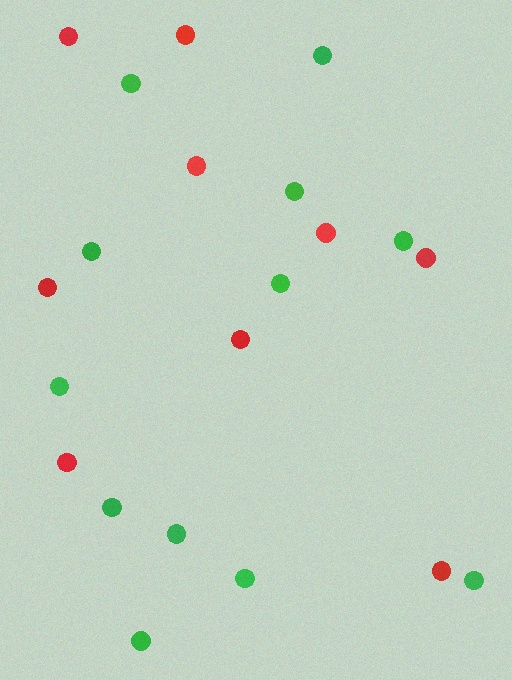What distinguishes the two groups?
There are 2 groups: one group of green circles (12) and one group of red circles (9).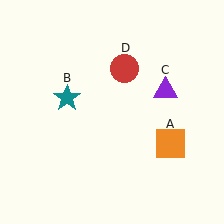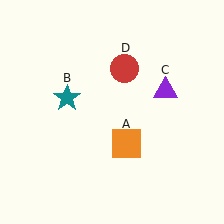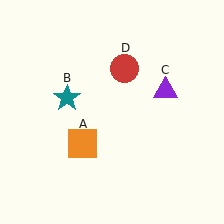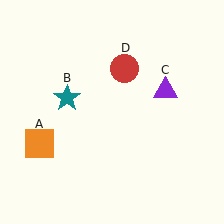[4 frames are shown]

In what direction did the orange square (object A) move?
The orange square (object A) moved left.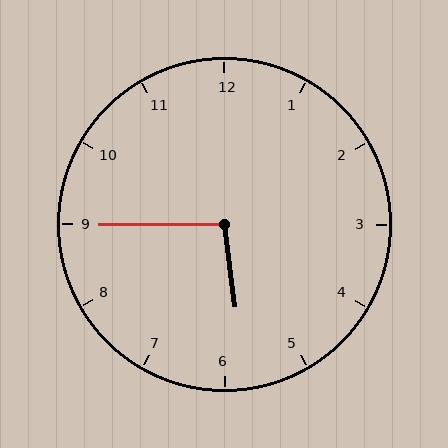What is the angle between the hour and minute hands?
Approximately 98 degrees.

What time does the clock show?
5:45.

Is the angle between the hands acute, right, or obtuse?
It is obtuse.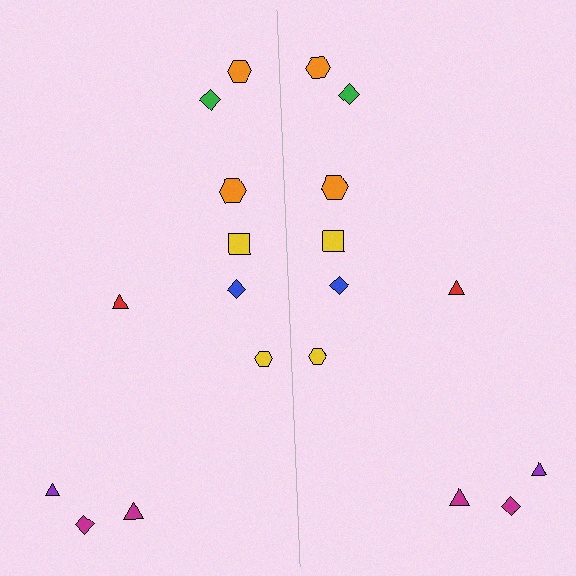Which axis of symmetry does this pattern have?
The pattern has a vertical axis of symmetry running through the center of the image.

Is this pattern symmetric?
Yes, this pattern has bilateral (reflection) symmetry.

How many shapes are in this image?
There are 20 shapes in this image.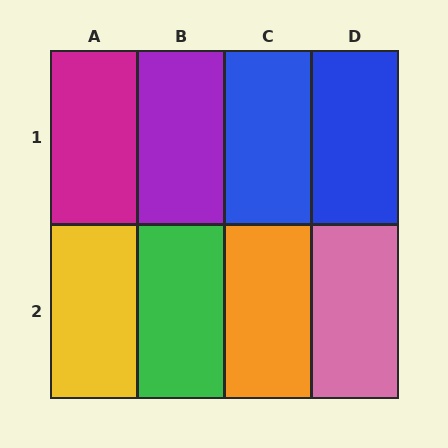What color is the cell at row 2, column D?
Pink.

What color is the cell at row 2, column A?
Yellow.